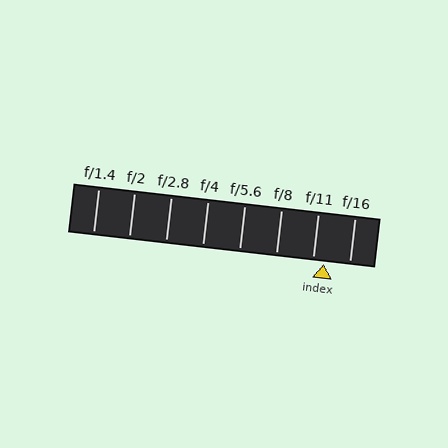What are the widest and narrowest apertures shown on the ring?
The widest aperture shown is f/1.4 and the narrowest is f/16.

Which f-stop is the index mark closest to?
The index mark is closest to f/11.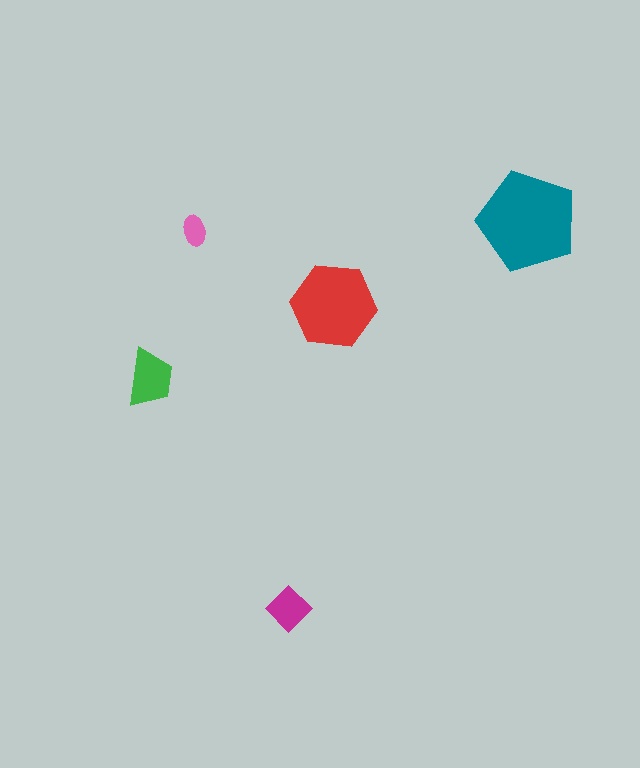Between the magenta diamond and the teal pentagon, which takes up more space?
The teal pentagon.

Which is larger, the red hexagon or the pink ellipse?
The red hexagon.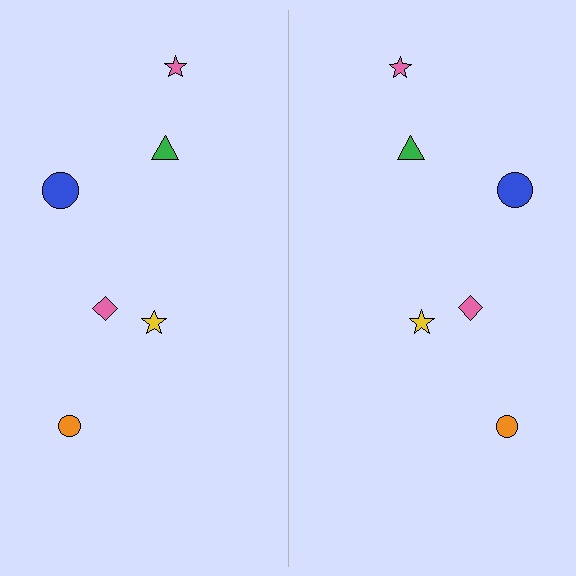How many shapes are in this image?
There are 12 shapes in this image.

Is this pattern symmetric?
Yes, this pattern has bilateral (reflection) symmetry.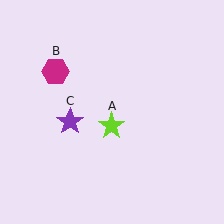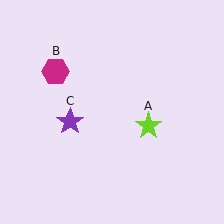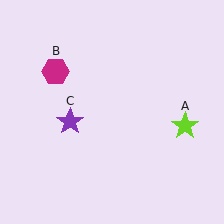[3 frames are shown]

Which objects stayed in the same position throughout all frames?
Magenta hexagon (object B) and purple star (object C) remained stationary.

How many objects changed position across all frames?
1 object changed position: lime star (object A).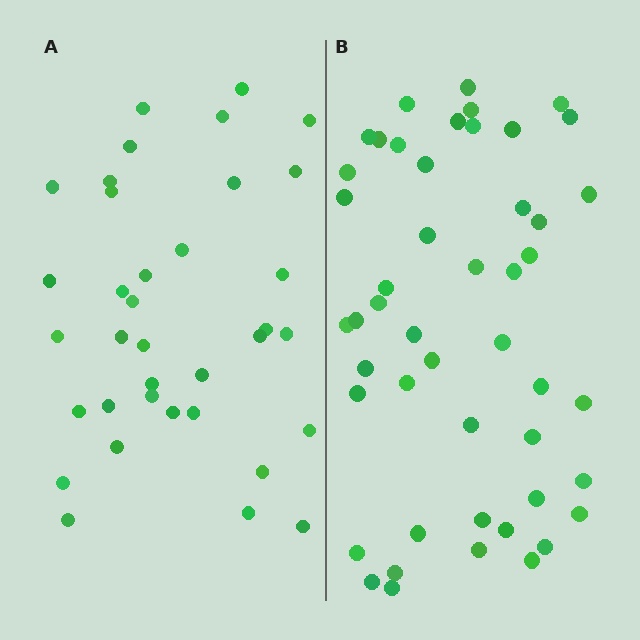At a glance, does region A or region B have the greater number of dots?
Region B (the right region) has more dots.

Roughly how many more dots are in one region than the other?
Region B has roughly 12 or so more dots than region A.